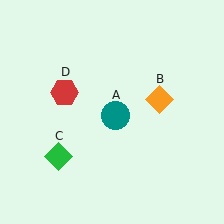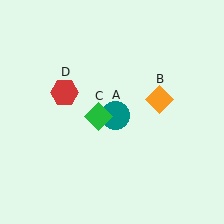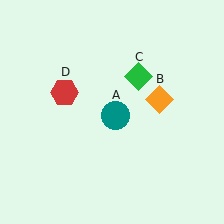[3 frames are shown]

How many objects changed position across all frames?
1 object changed position: green diamond (object C).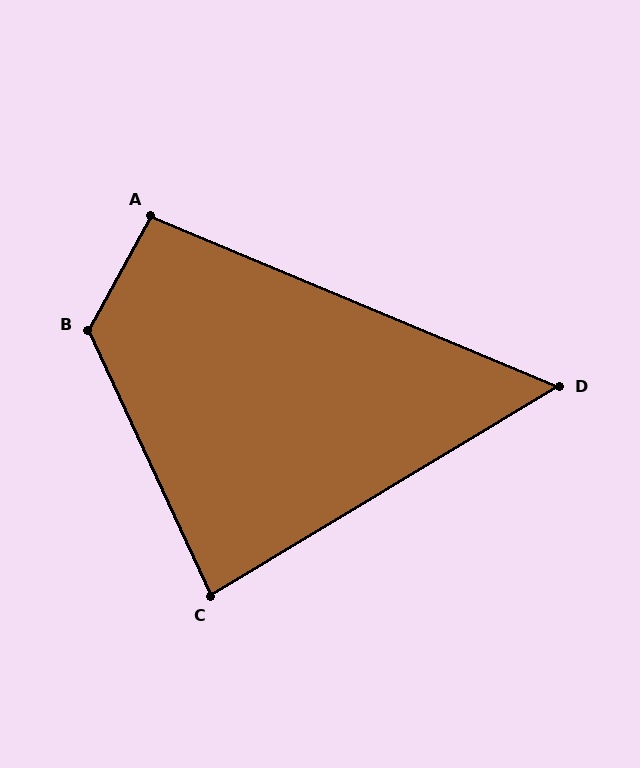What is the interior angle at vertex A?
Approximately 96 degrees (obtuse).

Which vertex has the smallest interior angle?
D, at approximately 54 degrees.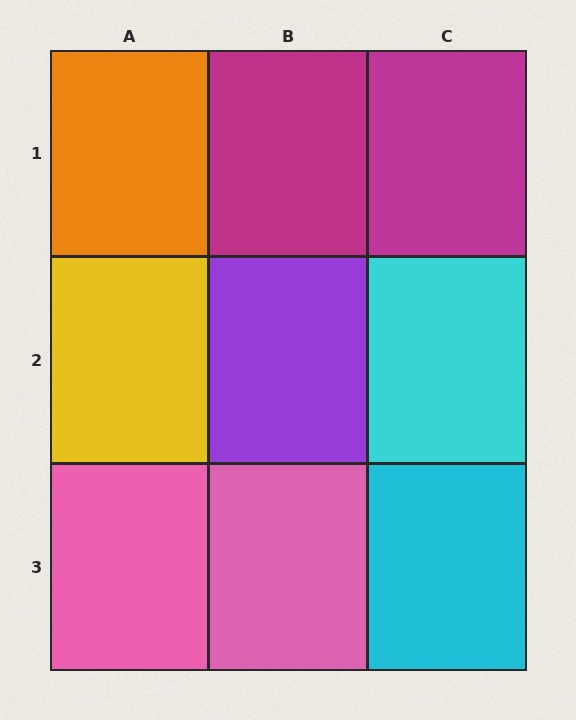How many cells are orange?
1 cell is orange.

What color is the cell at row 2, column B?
Purple.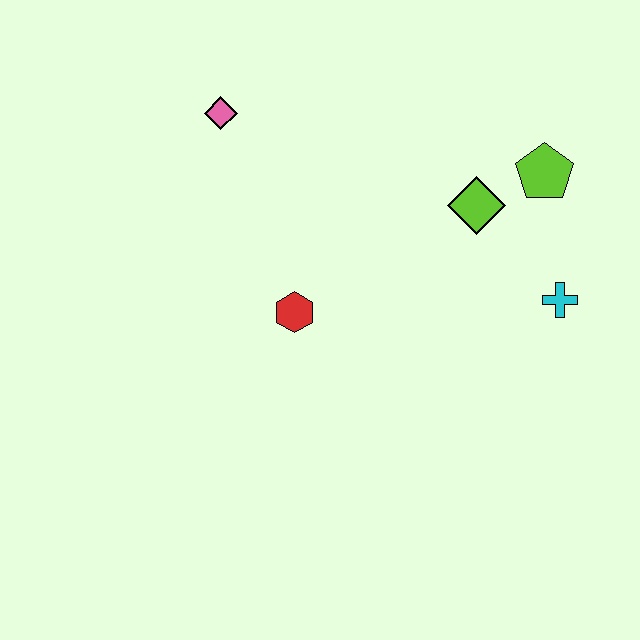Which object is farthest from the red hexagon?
The lime pentagon is farthest from the red hexagon.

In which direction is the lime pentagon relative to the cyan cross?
The lime pentagon is above the cyan cross.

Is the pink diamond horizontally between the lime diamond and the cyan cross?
No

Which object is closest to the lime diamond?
The lime pentagon is closest to the lime diamond.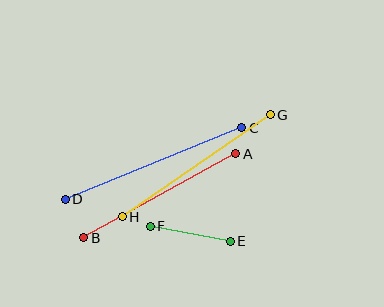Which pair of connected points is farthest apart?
Points C and D are farthest apart.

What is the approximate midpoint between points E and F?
The midpoint is at approximately (190, 234) pixels.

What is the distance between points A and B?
The distance is approximately 174 pixels.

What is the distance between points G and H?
The distance is approximately 180 pixels.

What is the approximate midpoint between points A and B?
The midpoint is at approximately (160, 196) pixels.